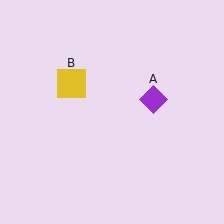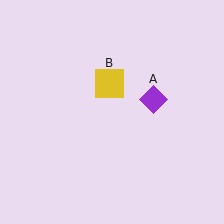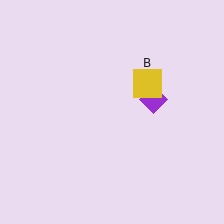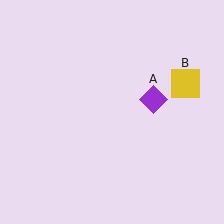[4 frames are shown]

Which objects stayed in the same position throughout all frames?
Purple diamond (object A) remained stationary.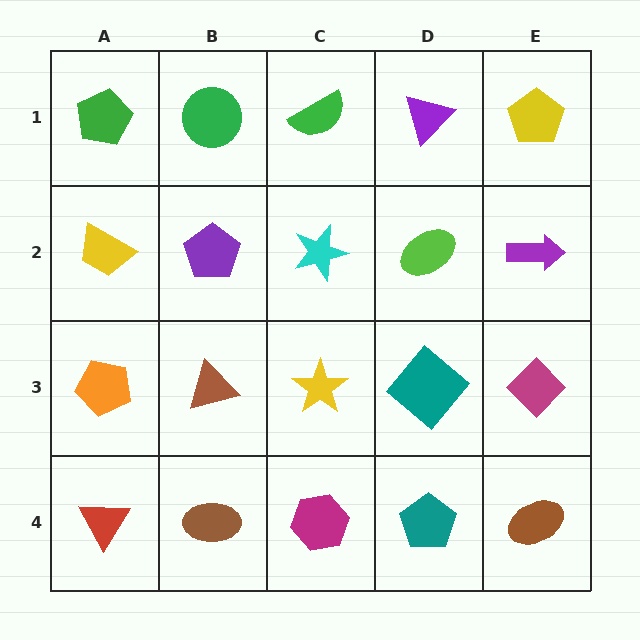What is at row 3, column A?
An orange pentagon.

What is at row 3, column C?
A yellow star.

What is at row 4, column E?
A brown ellipse.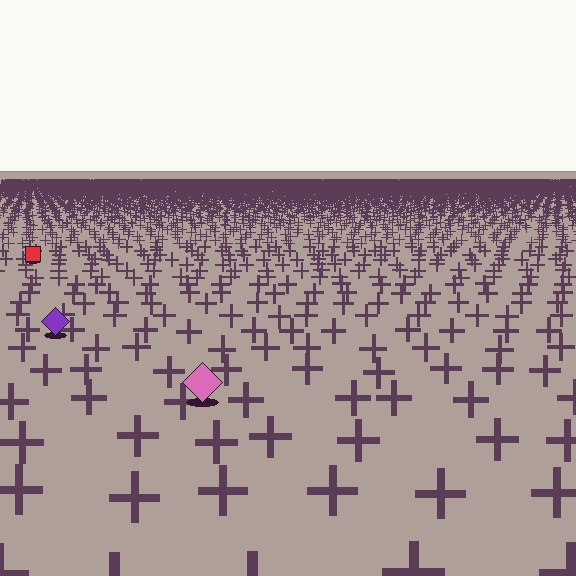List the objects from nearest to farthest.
From nearest to farthest: the pink diamond, the purple diamond, the red square.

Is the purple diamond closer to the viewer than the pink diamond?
No. The pink diamond is closer — you can tell from the texture gradient: the ground texture is coarser near it.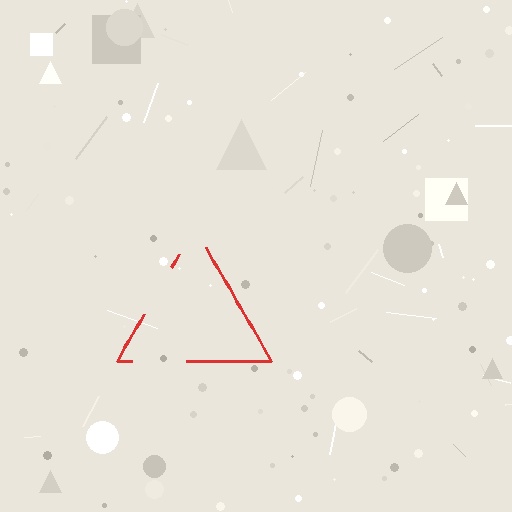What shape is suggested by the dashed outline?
The dashed outline suggests a triangle.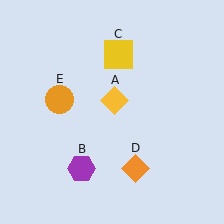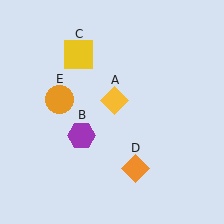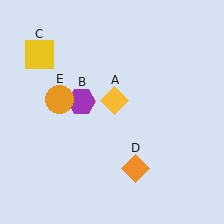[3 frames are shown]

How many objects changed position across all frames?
2 objects changed position: purple hexagon (object B), yellow square (object C).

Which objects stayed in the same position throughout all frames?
Yellow diamond (object A) and orange diamond (object D) and orange circle (object E) remained stationary.